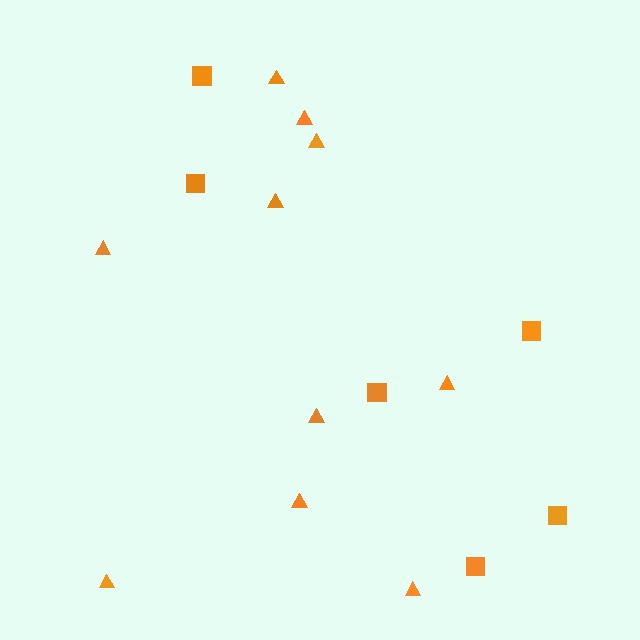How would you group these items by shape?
There are 2 groups: one group of triangles (10) and one group of squares (6).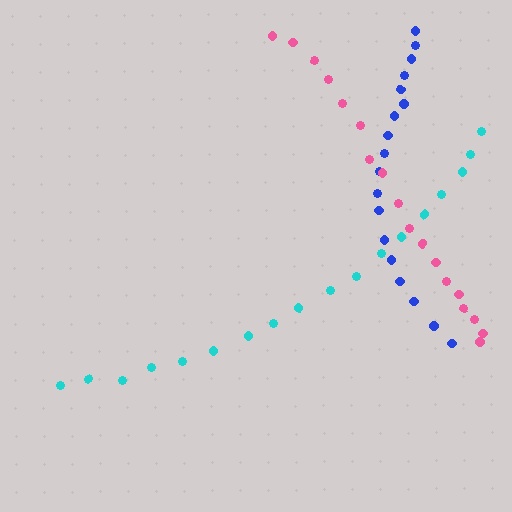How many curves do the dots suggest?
There are 3 distinct paths.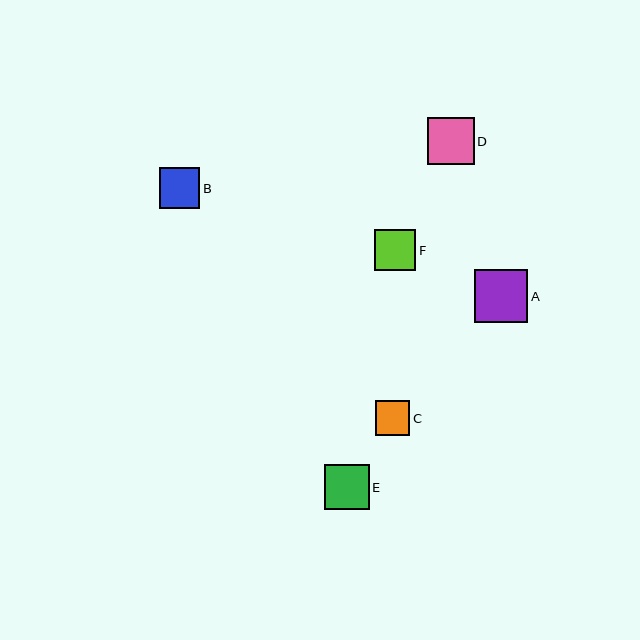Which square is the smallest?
Square C is the smallest with a size of approximately 35 pixels.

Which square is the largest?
Square A is the largest with a size of approximately 53 pixels.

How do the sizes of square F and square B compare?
Square F and square B are approximately the same size.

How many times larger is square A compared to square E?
Square A is approximately 1.2 times the size of square E.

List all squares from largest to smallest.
From largest to smallest: A, D, E, F, B, C.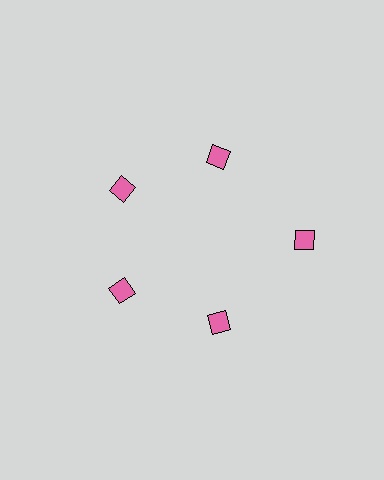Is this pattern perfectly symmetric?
No. The 5 pink diamonds are arranged in a ring, but one element near the 3 o'clock position is pushed outward from the center, breaking the 5-fold rotational symmetry.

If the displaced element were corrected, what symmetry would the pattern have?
It would have 5-fold rotational symmetry — the pattern would map onto itself every 72 degrees.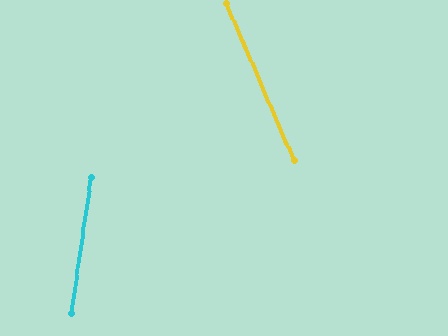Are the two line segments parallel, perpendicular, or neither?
Neither parallel nor perpendicular — they differ by about 32°.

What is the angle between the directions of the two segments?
Approximately 32 degrees.